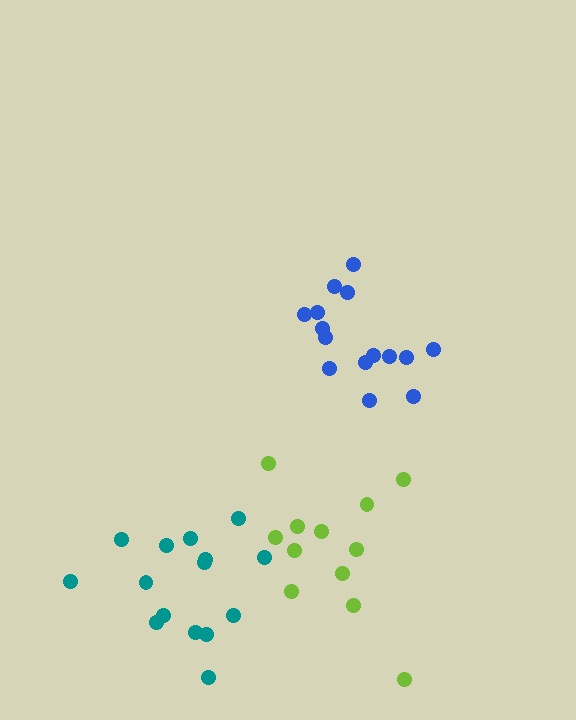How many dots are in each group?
Group 1: 15 dots, Group 2: 15 dots, Group 3: 12 dots (42 total).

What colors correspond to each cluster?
The clusters are colored: blue, teal, lime.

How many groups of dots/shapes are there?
There are 3 groups.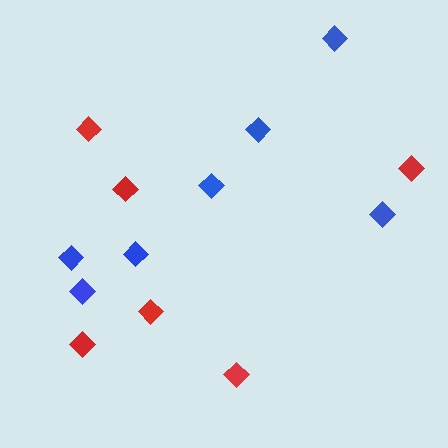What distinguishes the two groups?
There are 2 groups: one group of red diamonds (6) and one group of blue diamonds (7).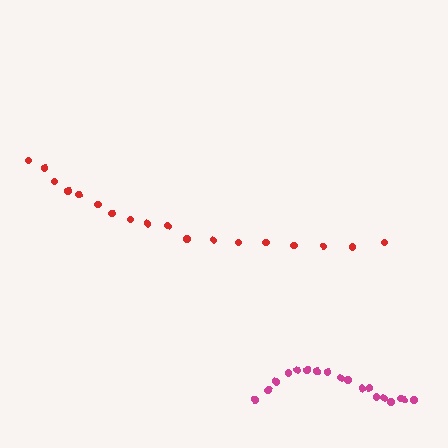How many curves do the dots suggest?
There are 2 distinct paths.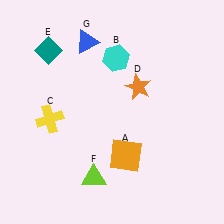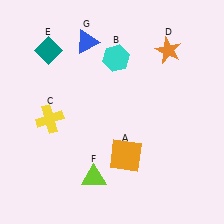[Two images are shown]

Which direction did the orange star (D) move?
The orange star (D) moved up.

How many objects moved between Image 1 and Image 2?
1 object moved between the two images.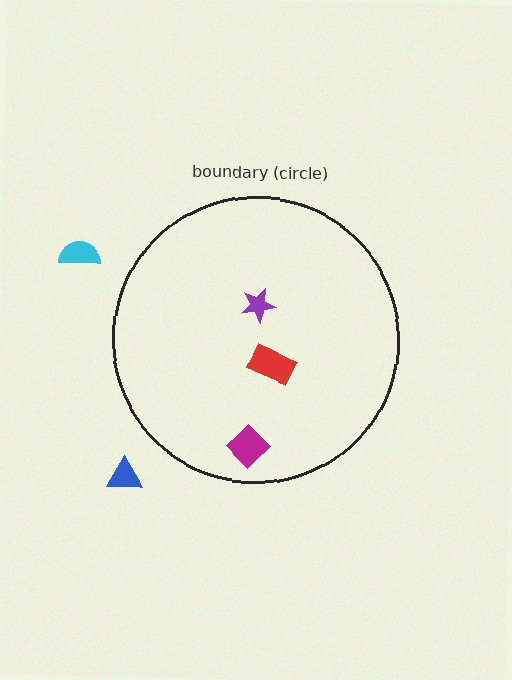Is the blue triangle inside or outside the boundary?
Outside.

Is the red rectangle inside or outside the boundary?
Inside.